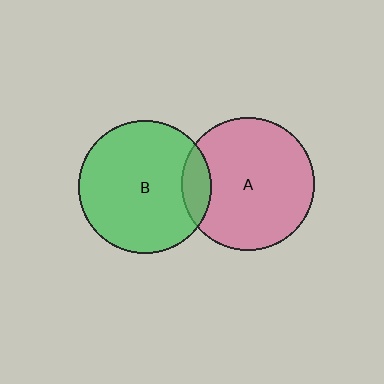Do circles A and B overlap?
Yes.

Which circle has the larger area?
Circle B (green).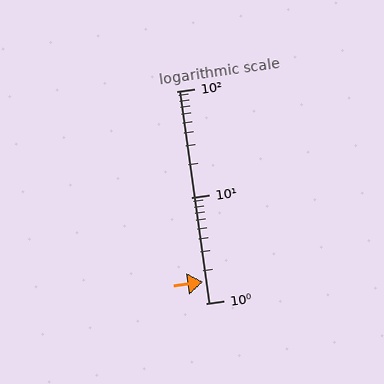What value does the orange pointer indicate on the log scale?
The pointer indicates approximately 1.6.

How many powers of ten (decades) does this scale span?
The scale spans 2 decades, from 1 to 100.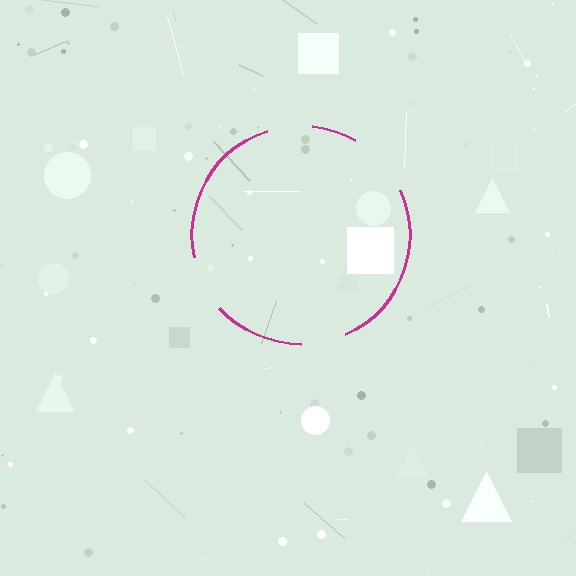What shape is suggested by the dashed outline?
The dashed outline suggests a circle.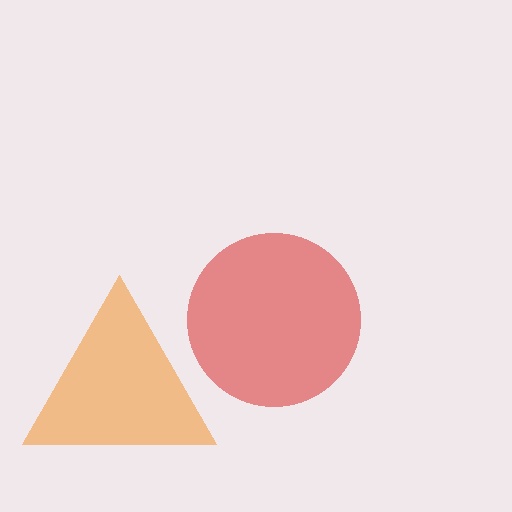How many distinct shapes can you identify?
There are 2 distinct shapes: an orange triangle, a red circle.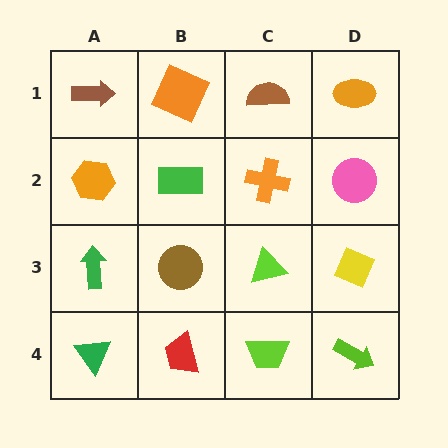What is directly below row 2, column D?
A yellow diamond.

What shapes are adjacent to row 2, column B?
An orange square (row 1, column B), a brown circle (row 3, column B), an orange hexagon (row 2, column A), an orange cross (row 2, column C).